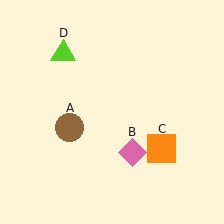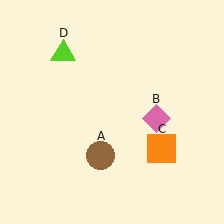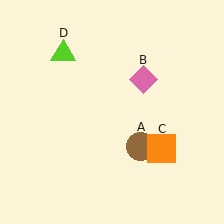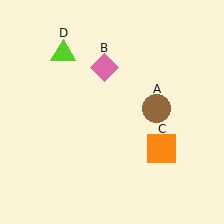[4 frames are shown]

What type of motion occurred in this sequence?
The brown circle (object A), pink diamond (object B) rotated counterclockwise around the center of the scene.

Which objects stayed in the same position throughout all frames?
Orange square (object C) and lime triangle (object D) remained stationary.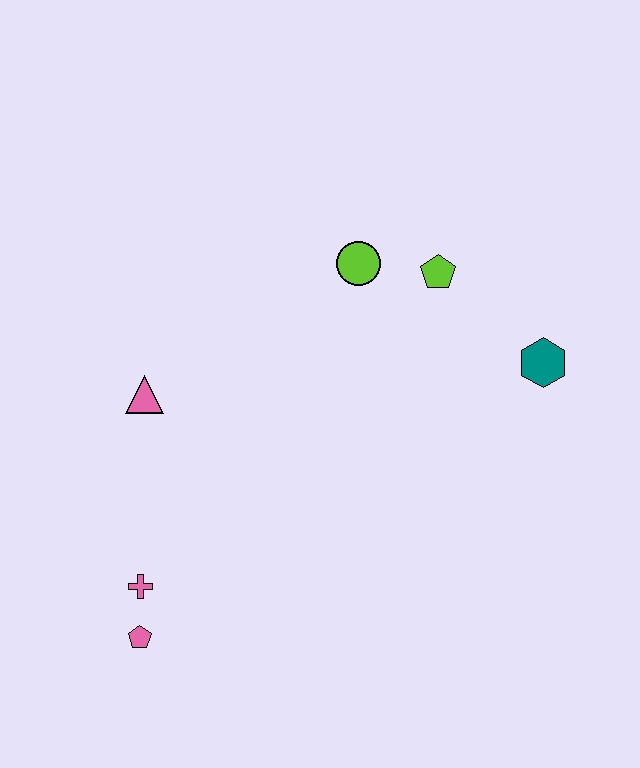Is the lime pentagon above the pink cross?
Yes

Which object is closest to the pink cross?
The pink pentagon is closest to the pink cross.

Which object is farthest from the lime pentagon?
The pink pentagon is farthest from the lime pentagon.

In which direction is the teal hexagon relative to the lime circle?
The teal hexagon is to the right of the lime circle.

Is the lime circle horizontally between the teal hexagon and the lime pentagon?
No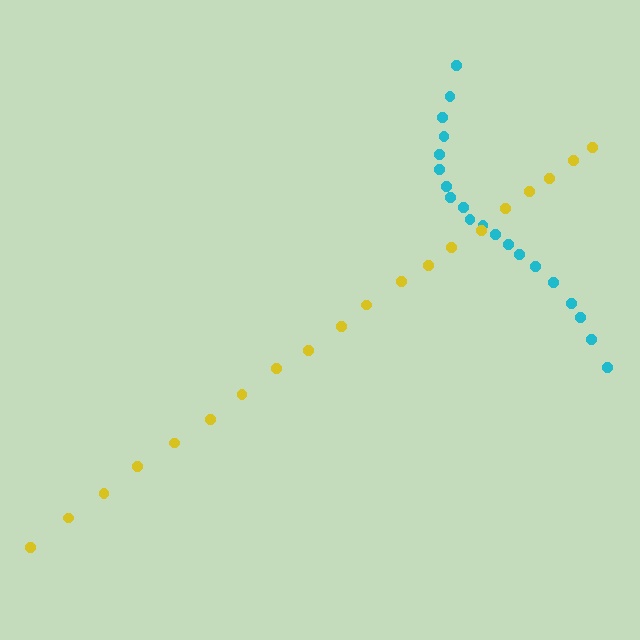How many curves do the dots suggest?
There are 2 distinct paths.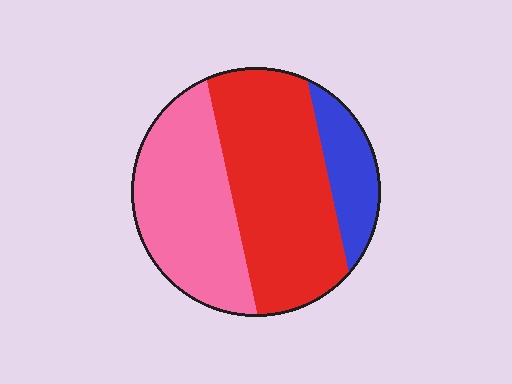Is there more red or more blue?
Red.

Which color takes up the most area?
Red, at roughly 50%.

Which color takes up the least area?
Blue, at roughly 15%.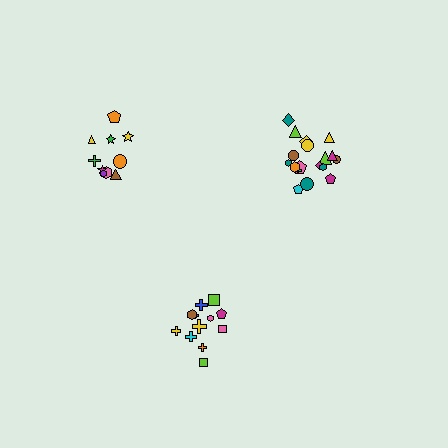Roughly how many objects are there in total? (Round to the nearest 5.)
Roughly 40 objects in total.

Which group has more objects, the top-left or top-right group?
The top-right group.